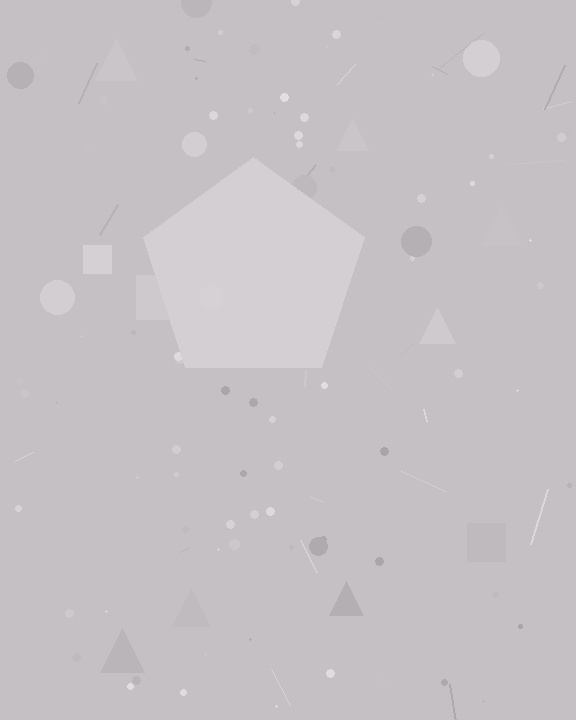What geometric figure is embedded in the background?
A pentagon is embedded in the background.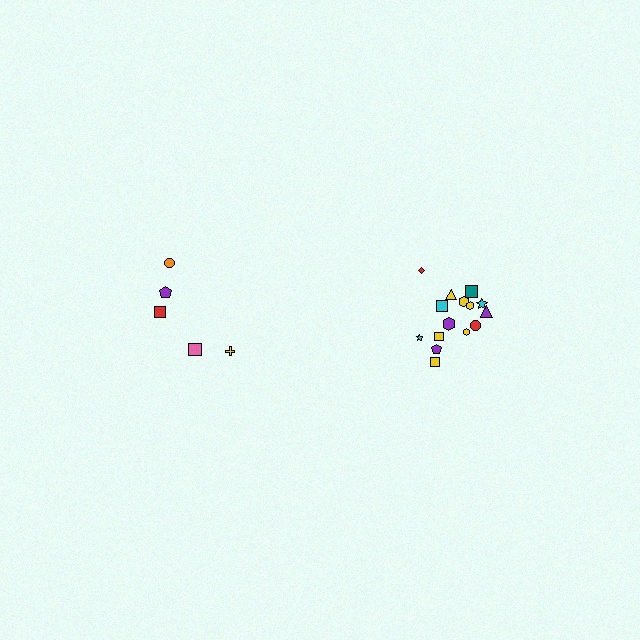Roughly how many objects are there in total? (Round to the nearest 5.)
Roughly 20 objects in total.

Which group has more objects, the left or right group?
The right group.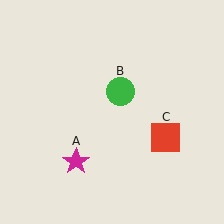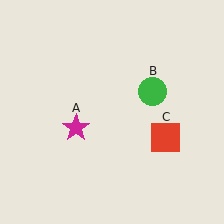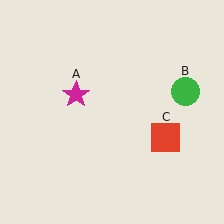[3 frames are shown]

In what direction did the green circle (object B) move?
The green circle (object B) moved right.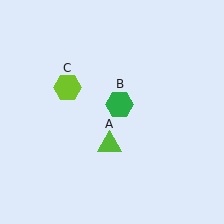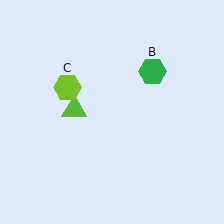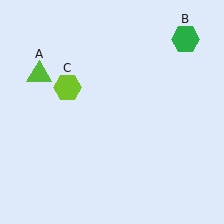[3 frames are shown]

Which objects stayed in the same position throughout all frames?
Lime hexagon (object C) remained stationary.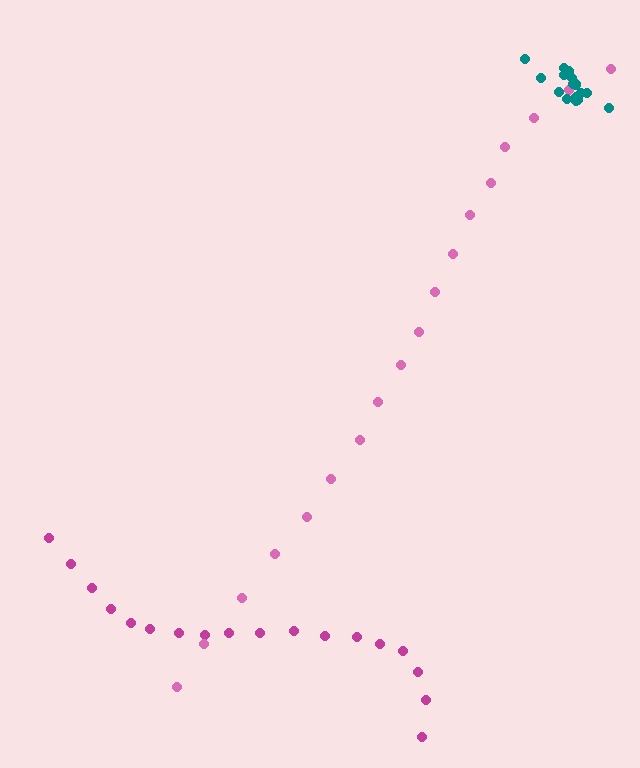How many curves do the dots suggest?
There are 3 distinct paths.